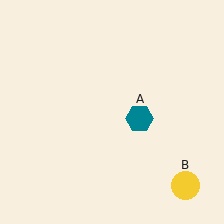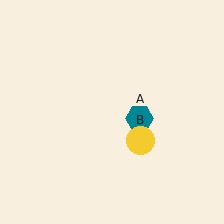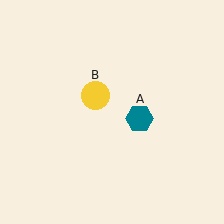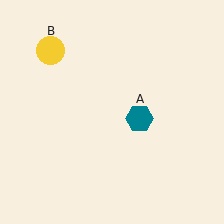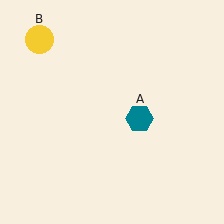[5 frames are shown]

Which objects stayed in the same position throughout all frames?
Teal hexagon (object A) remained stationary.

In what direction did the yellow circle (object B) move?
The yellow circle (object B) moved up and to the left.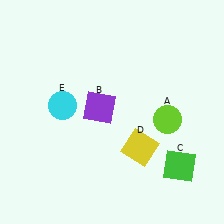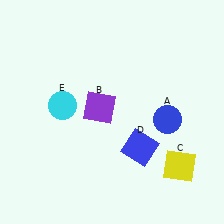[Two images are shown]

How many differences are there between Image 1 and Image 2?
There are 3 differences between the two images.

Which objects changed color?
A changed from lime to blue. C changed from green to yellow. D changed from yellow to blue.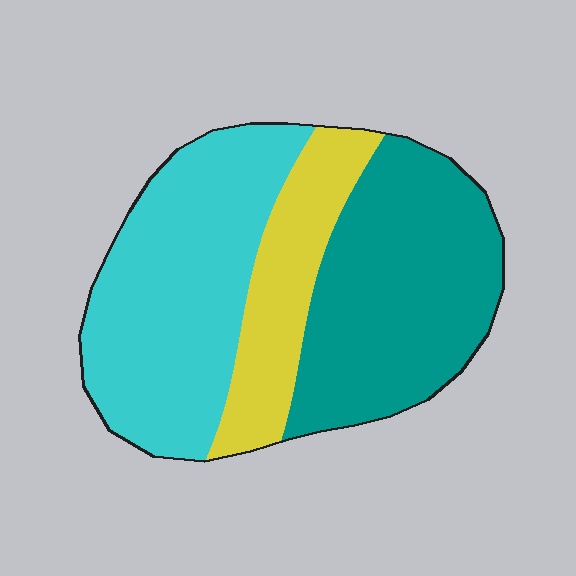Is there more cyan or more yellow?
Cyan.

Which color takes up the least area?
Yellow, at roughly 20%.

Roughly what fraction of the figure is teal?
Teal takes up about two fifths (2/5) of the figure.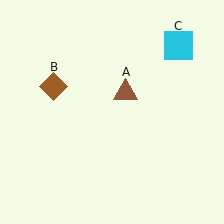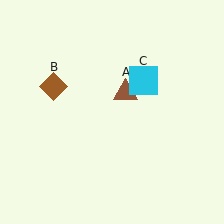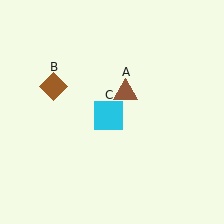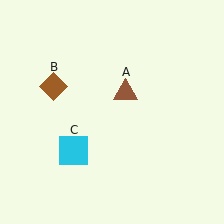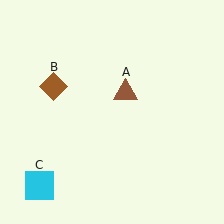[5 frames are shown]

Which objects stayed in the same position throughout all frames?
Brown triangle (object A) and brown diamond (object B) remained stationary.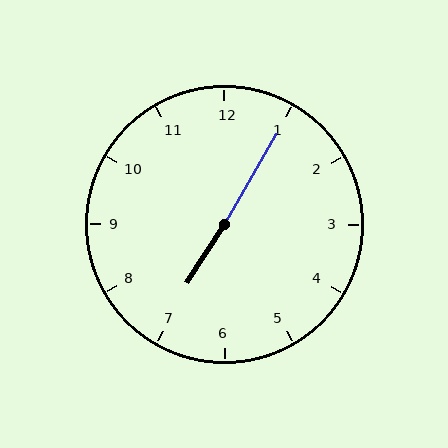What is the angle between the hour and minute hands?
Approximately 178 degrees.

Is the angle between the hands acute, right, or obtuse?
It is obtuse.